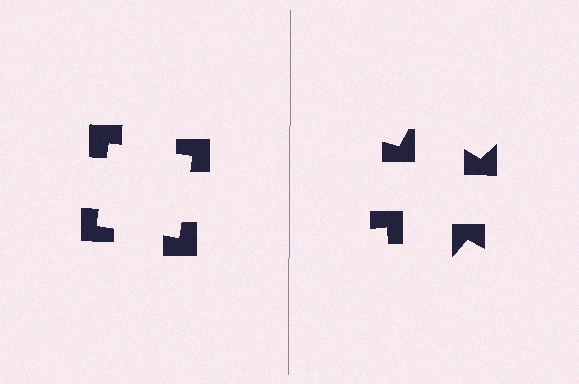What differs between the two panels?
The notched squares are positioned identically on both sides; only the wedge orientations differ. On the left they align to a square; on the right they are misaligned.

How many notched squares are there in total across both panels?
8 — 4 on each side.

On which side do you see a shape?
An illusory square appears on the left side. On the right side the wedge cuts are rotated, so no coherent shape forms.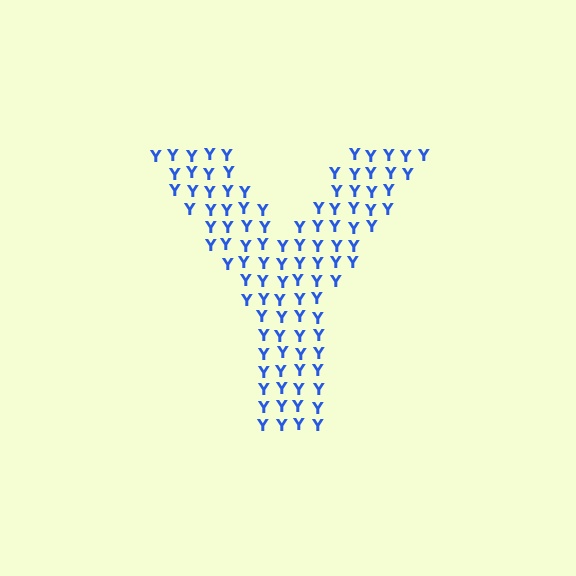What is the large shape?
The large shape is the letter Y.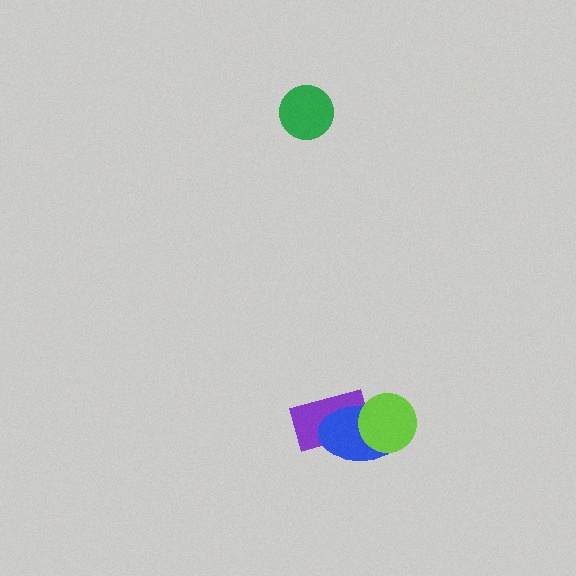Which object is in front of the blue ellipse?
The lime circle is in front of the blue ellipse.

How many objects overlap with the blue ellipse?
2 objects overlap with the blue ellipse.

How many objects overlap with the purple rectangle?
2 objects overlap with the purple rectangle.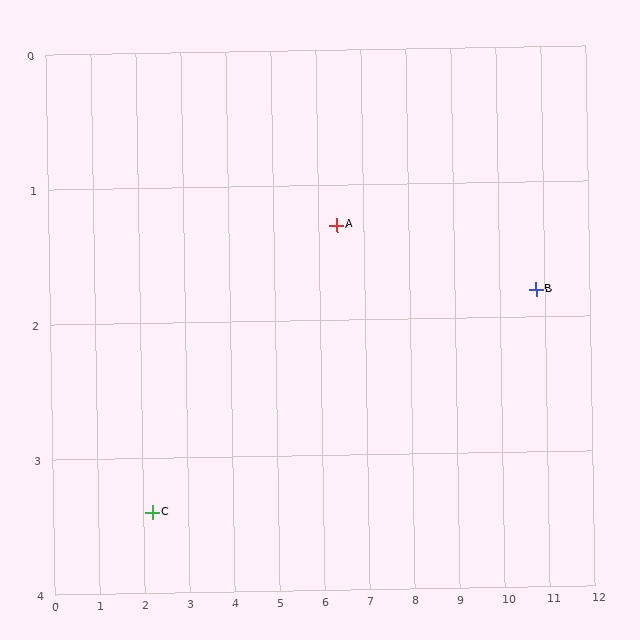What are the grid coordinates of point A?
Point A is at approximately (6.4, 1.3).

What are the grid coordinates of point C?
Point C is at approximately (2.2, 3.4).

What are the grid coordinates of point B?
Point B is at approximately (10.8, 1.8).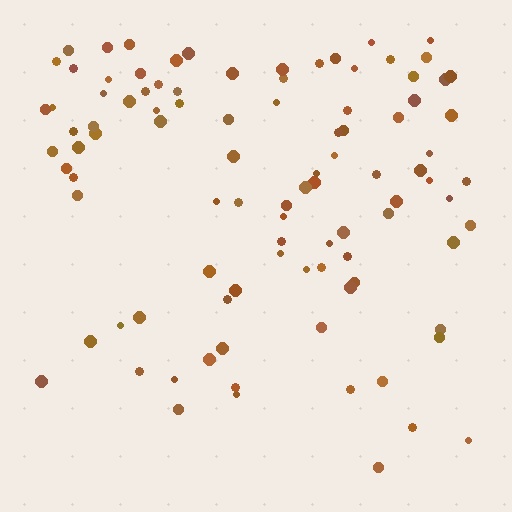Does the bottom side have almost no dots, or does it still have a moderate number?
Still a moderate number, just noticeably fewer than the top.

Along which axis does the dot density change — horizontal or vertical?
Vertical.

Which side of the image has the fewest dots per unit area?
The bottom.